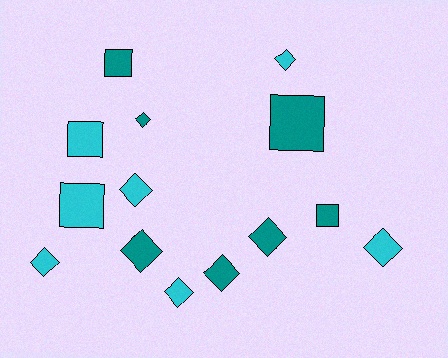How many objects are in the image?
There are 14 objects.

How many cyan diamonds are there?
There are 5 cyan diamonds.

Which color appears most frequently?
Cyan, with 7 objects.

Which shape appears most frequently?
Diamond, with 9 objects.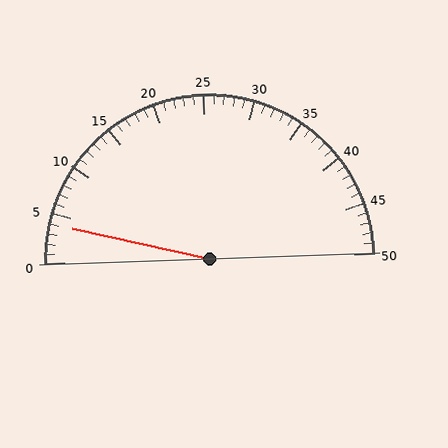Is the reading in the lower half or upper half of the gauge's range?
The reading is in the lower half of the range (0 to 50).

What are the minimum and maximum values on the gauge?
The gauge ranges from 0 to 50.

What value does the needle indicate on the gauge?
The needle indicates approximately 4.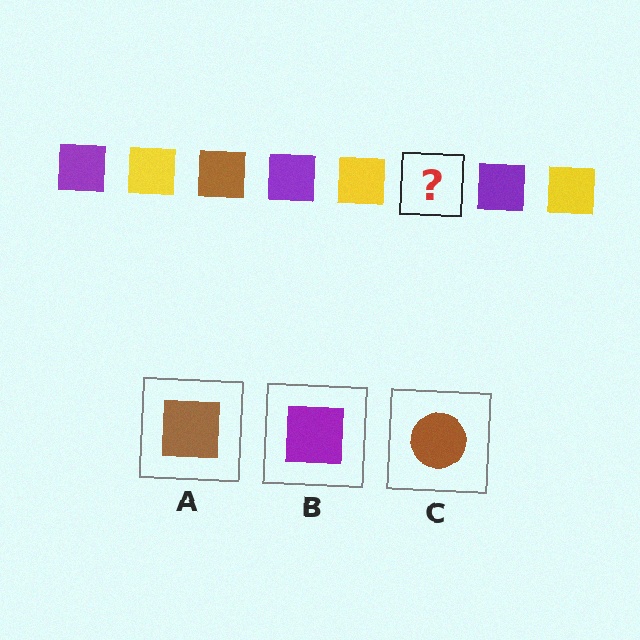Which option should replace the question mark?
Option A.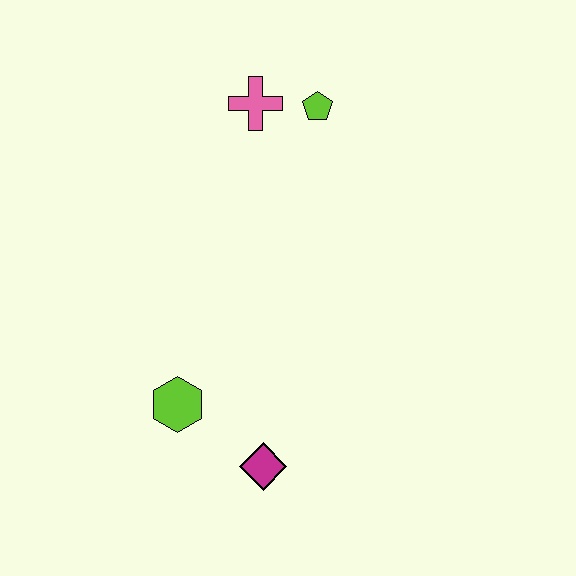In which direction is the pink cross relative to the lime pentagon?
The pink cross is to the left of the lime pentagon.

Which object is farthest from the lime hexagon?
The lime pentagon is farthest from the lime hexagon.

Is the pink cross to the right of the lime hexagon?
Yes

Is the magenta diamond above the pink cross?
No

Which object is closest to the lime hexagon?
The magenta diamond is closest to the lime hexagon.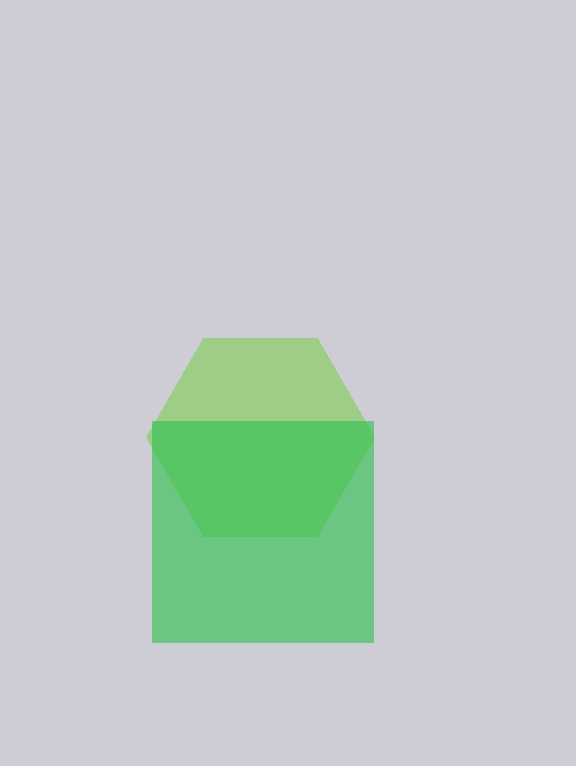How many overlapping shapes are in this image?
There are 2 overlapping shapes in the image.